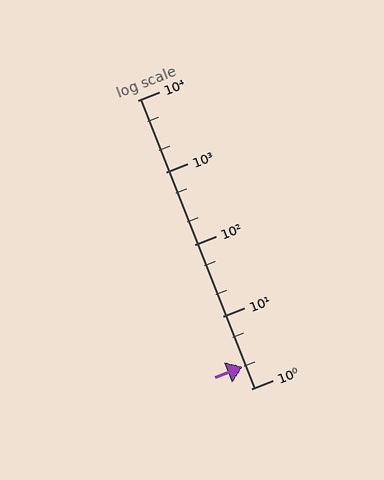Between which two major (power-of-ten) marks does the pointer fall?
The pointer is between 1 and 10.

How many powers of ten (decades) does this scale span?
The scale spans 4 decades, from 1 to 10000.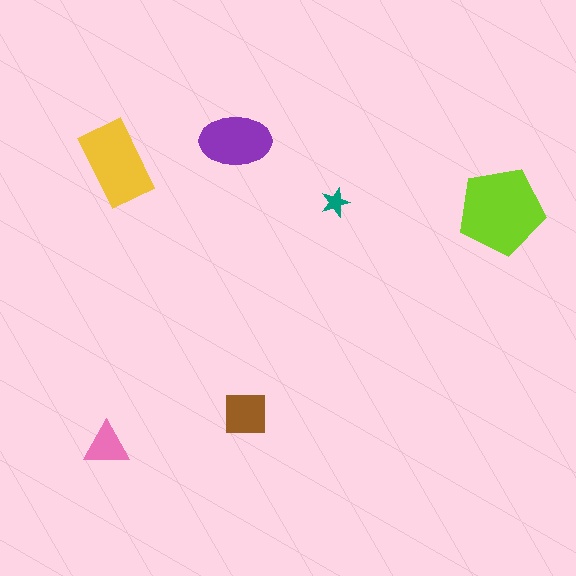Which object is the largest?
The lime pentagon.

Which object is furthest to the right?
The lime pentagon is rightmost.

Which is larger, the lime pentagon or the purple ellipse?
The lime pentagon.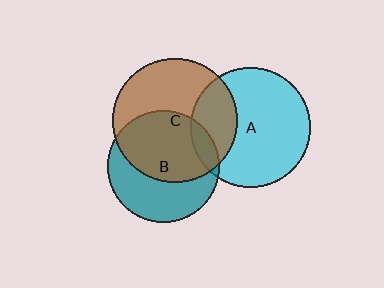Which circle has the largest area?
Circle C (brown).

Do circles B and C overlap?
Yes.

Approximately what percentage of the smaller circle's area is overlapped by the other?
Approximately 55%.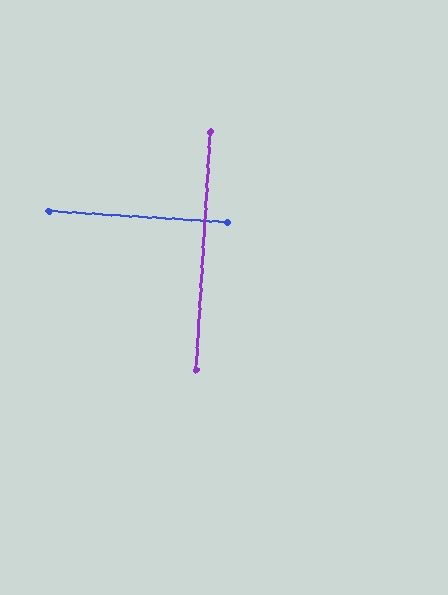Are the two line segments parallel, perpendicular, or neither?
Perpendicular — they meet at approximately 90°.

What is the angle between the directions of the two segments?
Approximately 90 degrees.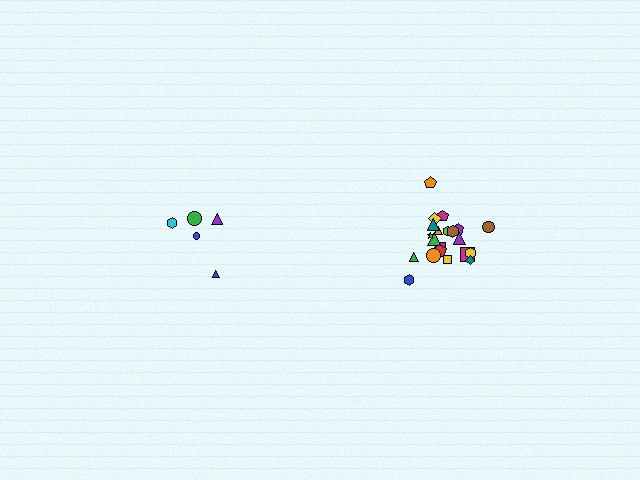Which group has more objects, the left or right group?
The right group.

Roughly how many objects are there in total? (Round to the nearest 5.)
Roughly 25 objects in total.